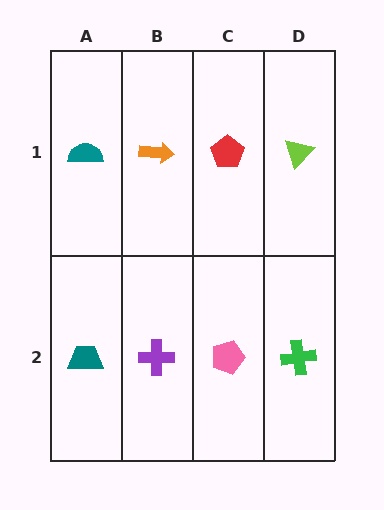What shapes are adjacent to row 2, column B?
An orange arrow (row 1, column B), a teal trapezoid (row 2, column A), a pink pentagon (row 2, column C).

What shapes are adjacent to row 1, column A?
A teal trapezoid (row 2, column A), an orange arrow (row 1, column B).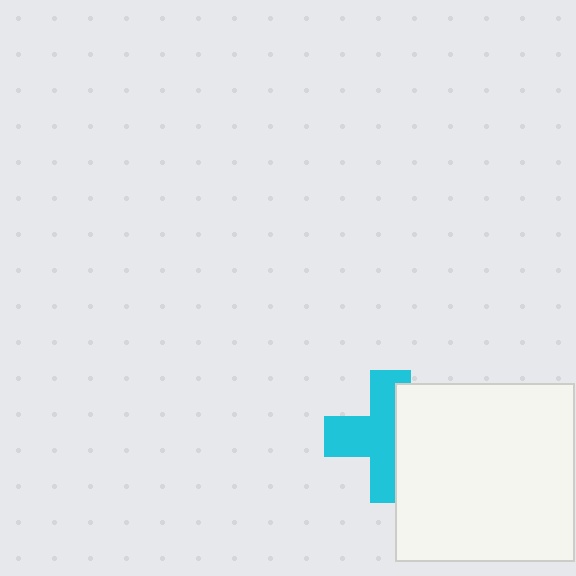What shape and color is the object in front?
The object in front is a white square.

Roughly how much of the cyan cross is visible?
About half of it is visible (roughly 59%).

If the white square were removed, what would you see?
You would see the complete cyan cross.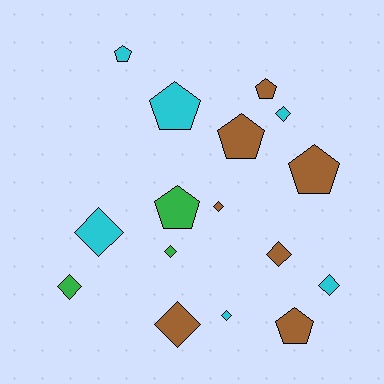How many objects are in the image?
There are 16 objects.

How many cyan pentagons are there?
There are 2 cyan pentagons.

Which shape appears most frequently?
Diamond, with 9 objects.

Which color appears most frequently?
Brown, with 7 objects.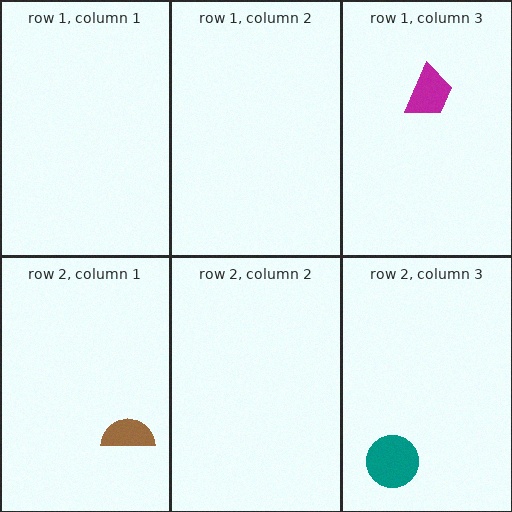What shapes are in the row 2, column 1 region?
The brown semicircle.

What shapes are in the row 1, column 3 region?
The magenta trapezoid.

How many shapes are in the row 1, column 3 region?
1.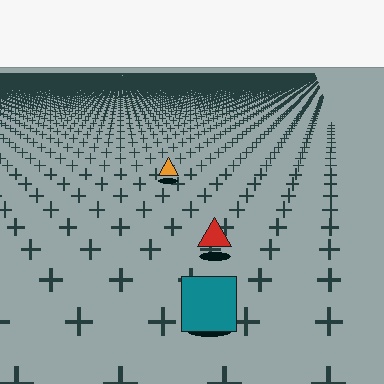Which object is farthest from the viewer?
The orange triangle is farthest from the viewer. It appears smaller and the ground texture around it is denser.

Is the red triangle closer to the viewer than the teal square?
No. The teal square is closer — you can tell from the texture gradient: the ground texture is coarser near it.